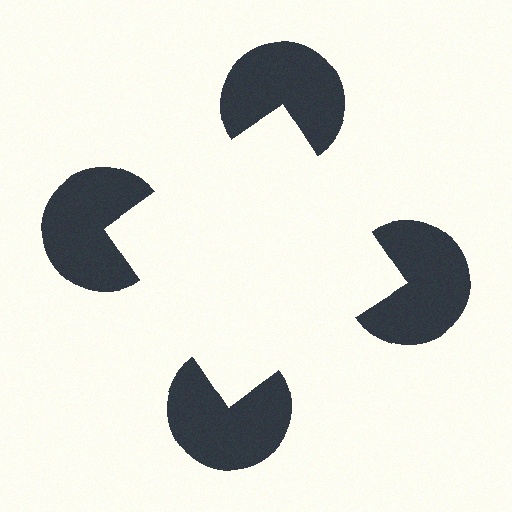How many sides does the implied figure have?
4 sides.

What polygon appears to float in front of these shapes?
An illusory square — its edges are inferred from the aligned wedge cuts in the pac-man discs, not physically drawn.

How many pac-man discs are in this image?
There are 4 — one at each vertex of the illusory square.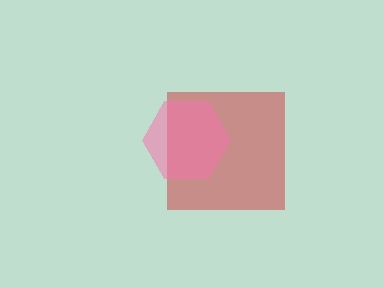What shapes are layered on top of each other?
The layered shapes are: a red square, a pink hexagon.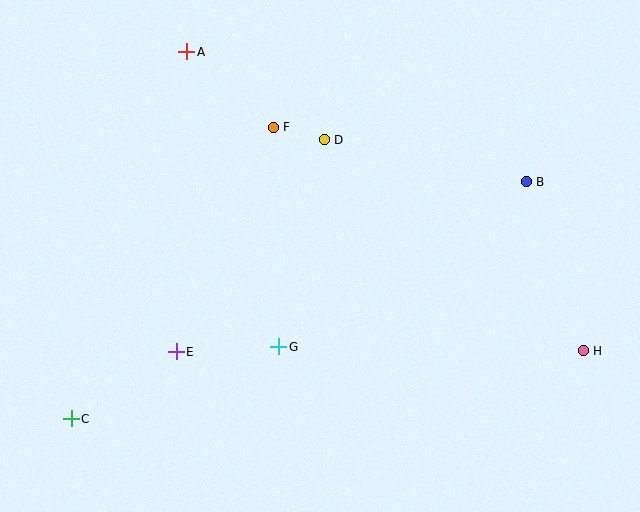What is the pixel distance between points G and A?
The distance between G and A is 309 pixels.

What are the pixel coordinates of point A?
Point A is at (187, 52).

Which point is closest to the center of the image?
Point G at (279, 347) is closest to the center.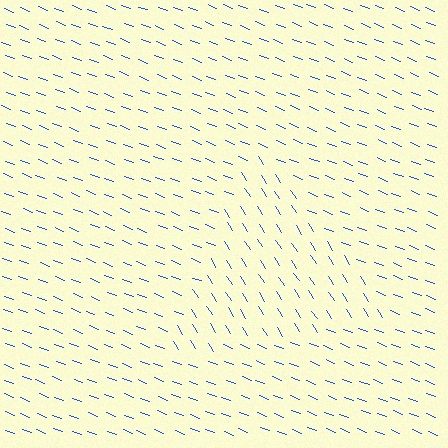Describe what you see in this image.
The image is filled with small blue line segments. A triangle region in the image has lines oriented differently from the surrounding lines, creating a visible texture boundary.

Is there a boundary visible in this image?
Yes, there is a texture boundary formed by a change in line orientation.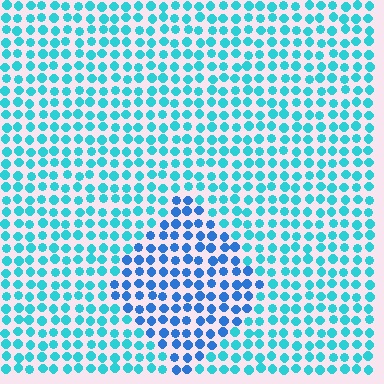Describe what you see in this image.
The image is filled with small cyan elements in a uniform arrangement. A diamond-shaped region is visible where the elements are tinted to a slightly different hue, forming a subtle color boundary.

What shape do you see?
I see a diamond.